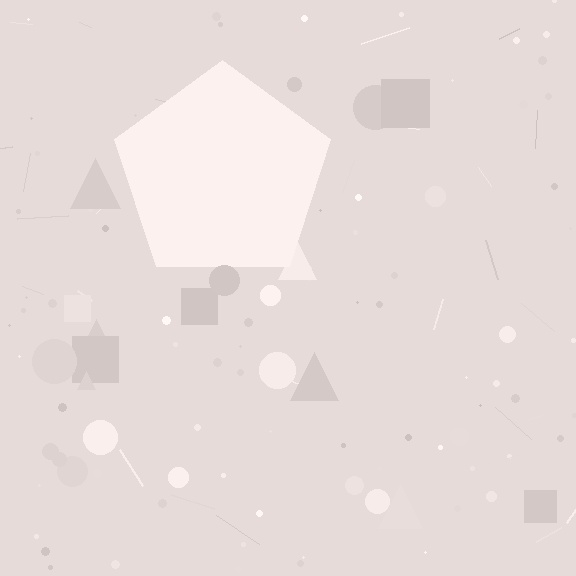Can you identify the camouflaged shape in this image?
The camouflaged shape is a pentagon.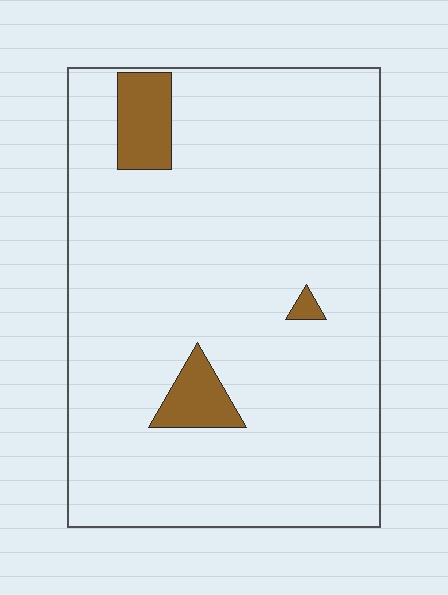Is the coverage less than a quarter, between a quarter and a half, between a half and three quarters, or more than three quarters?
Less than a quarter.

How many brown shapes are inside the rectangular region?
3.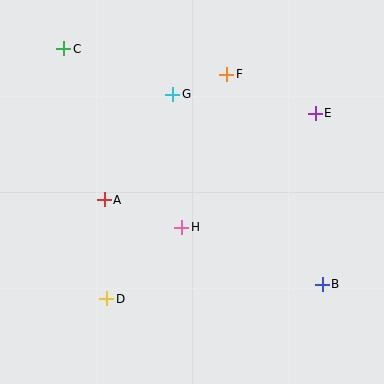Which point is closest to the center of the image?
Point H at (182, 227) is closest to the center.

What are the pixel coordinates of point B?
Point B is at (322, 284).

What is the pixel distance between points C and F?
The distance between C and F is 165 pixels.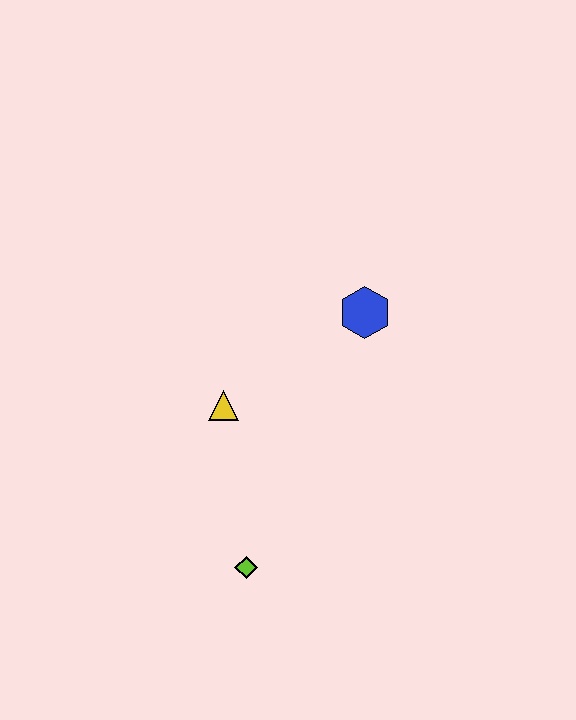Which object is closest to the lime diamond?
The yellow triangle is closest to the lime diamond.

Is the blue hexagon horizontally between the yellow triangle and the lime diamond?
No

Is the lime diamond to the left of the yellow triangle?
No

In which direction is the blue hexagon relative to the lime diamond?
The blue hexagon is above the lime diamond.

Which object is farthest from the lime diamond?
The blue hexagon is farthest from the lime diamond.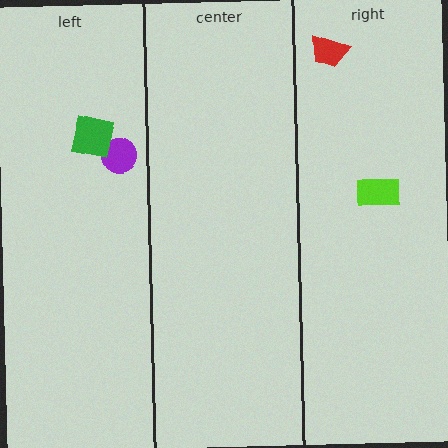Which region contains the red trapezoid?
The right region.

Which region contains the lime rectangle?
The right region.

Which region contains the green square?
The left region.